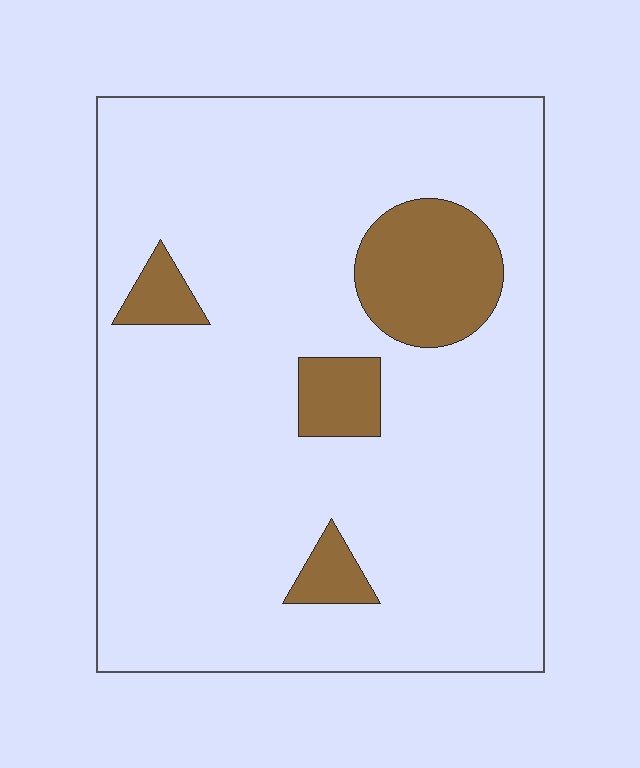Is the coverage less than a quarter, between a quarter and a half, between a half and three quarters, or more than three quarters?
Less than a quarter.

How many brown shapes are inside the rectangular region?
4.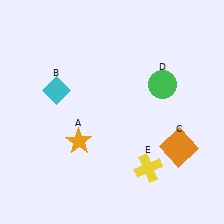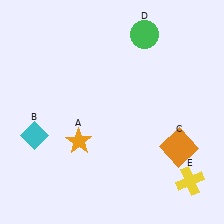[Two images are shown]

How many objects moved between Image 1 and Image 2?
3 objects moved between the two images.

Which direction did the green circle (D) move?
The green circle (D) moved up.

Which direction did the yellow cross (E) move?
The yellow cross (E) moved right.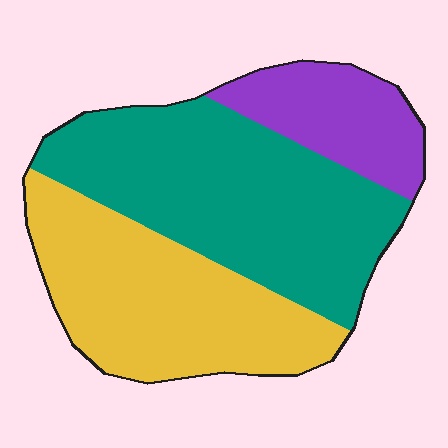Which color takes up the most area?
Teal, at roughly 45%.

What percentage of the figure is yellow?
Yellow covers roughly 35% of the figure.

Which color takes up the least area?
Purple, at roughly 15%.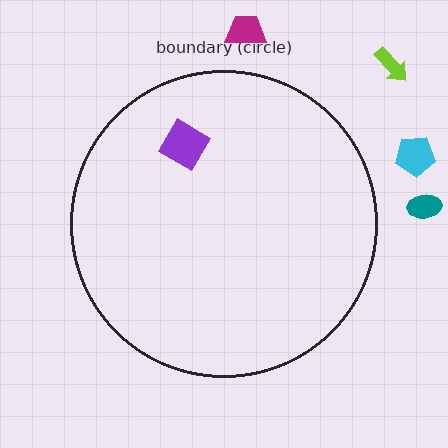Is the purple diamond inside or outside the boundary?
Inside.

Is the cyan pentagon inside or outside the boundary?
Outside.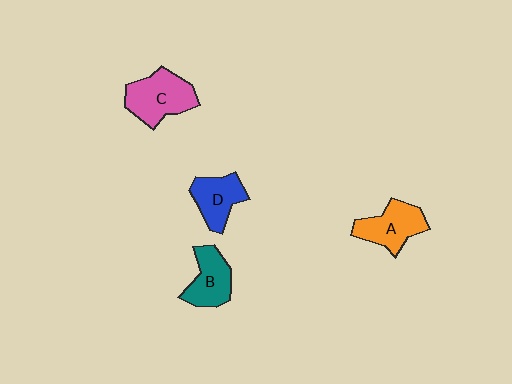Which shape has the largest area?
Shape C (pink).